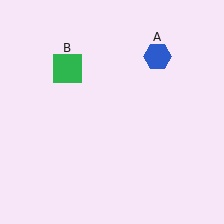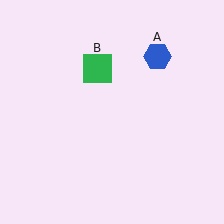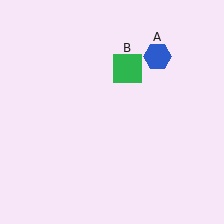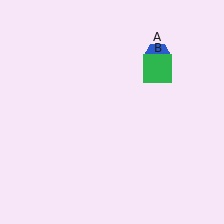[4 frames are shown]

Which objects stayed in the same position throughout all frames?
Blue hexagon (object A) remained stationary.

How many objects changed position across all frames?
1 object changed position: green square (object B).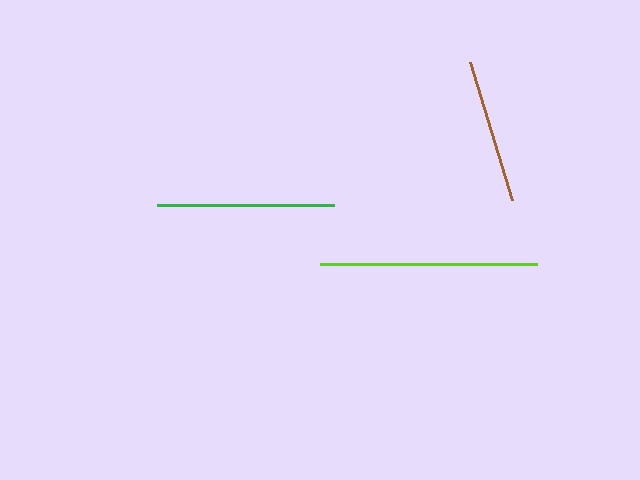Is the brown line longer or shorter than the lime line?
The lime line is longer than the brown line.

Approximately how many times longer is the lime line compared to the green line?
The lime line is approximately 1.2 times the length of the green line.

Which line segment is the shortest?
The brown line is the shortest at approximately 144 pixels.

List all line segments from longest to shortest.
From longest to shortest: lime, green, brown.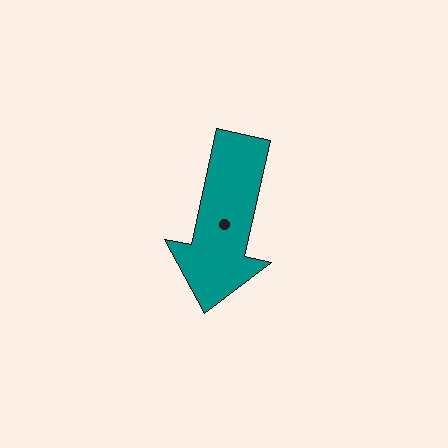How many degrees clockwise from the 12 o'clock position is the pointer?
Approximately 192 degrees.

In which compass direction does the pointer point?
South.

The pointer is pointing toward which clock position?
Roughly 6 o'clock.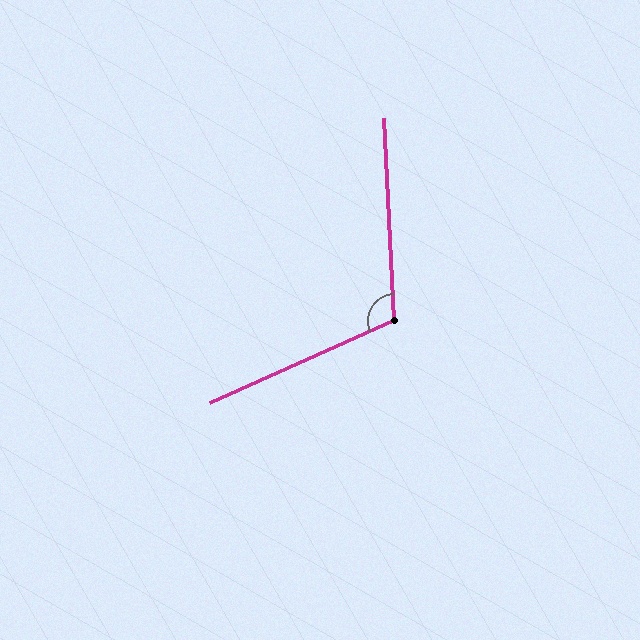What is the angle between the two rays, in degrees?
Approximately 111 degrees.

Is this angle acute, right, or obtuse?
It is obtuse.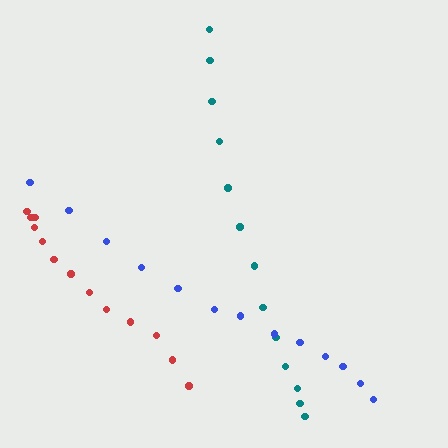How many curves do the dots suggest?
There are 3 distinct paths.